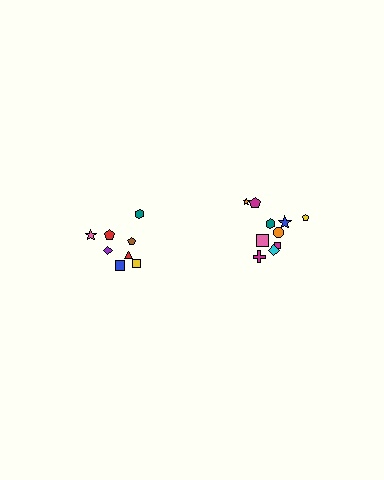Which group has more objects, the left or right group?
The right group.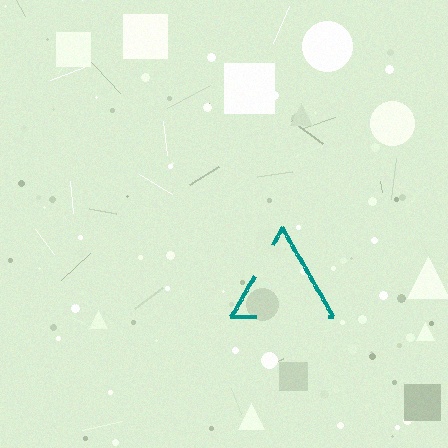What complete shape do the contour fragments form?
The contour fragments form a triangle.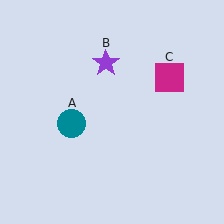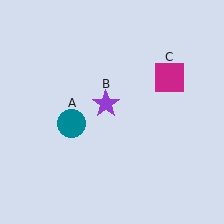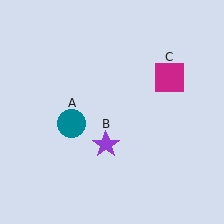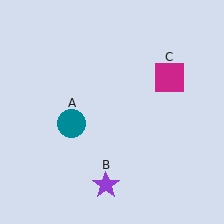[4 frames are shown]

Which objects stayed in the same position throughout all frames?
Teal circle (object A) and magenta square (object C) remained stationary.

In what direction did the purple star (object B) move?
The purple star (object B) moved down.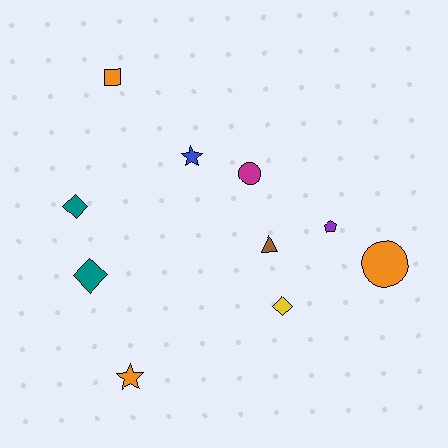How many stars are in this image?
There are 2 stars.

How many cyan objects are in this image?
There are no cyan objects.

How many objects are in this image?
There are 10 objects.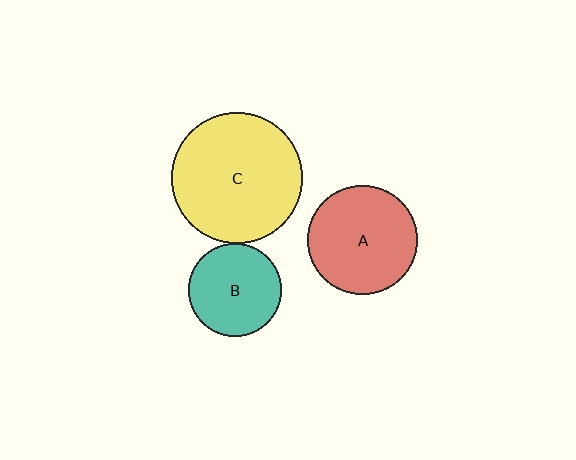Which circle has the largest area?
Circle C (yellow).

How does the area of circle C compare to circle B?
Approximately 2.0 times.